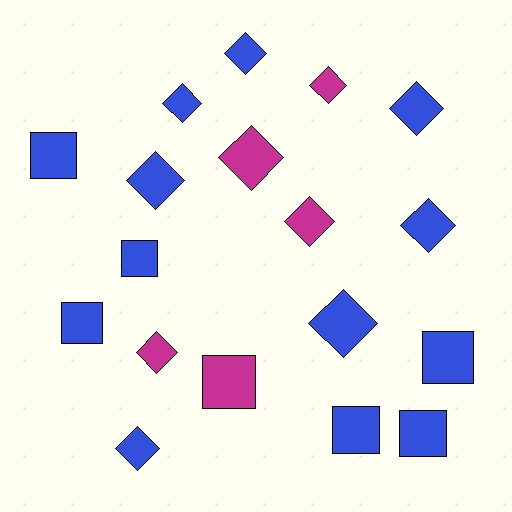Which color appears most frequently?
Blue, with 13 objects.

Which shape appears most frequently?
Diamond, with 11 objects.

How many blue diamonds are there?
There are 7 blue diamonds.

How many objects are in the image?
There are 18 objects.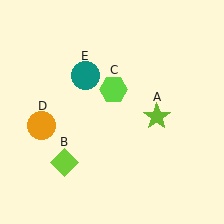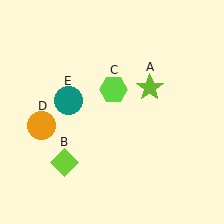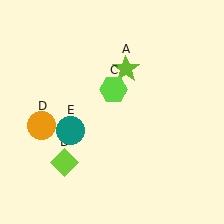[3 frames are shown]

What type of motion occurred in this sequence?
The lime star (object A), teal circle (object E) rotated counterclockwise around the center of the scene.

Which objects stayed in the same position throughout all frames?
Lime diamond (object B) and lime hexagon (object C) and orange circle (object D) remained stationary.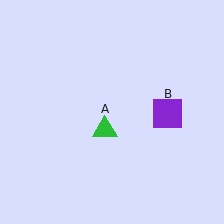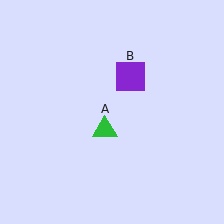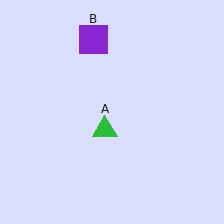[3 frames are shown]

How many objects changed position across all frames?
1 object changed position: purple square (object B).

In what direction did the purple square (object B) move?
The purple square (object B) moved up and to the left.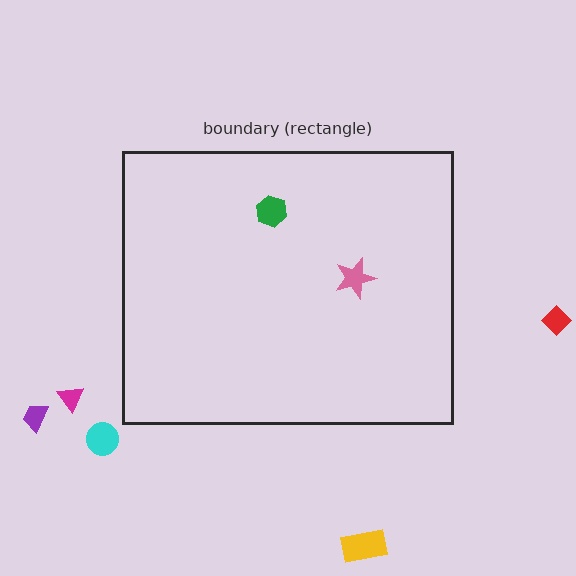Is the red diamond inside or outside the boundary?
Outside.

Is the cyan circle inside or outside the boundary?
Outside.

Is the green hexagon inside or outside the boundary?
Inside.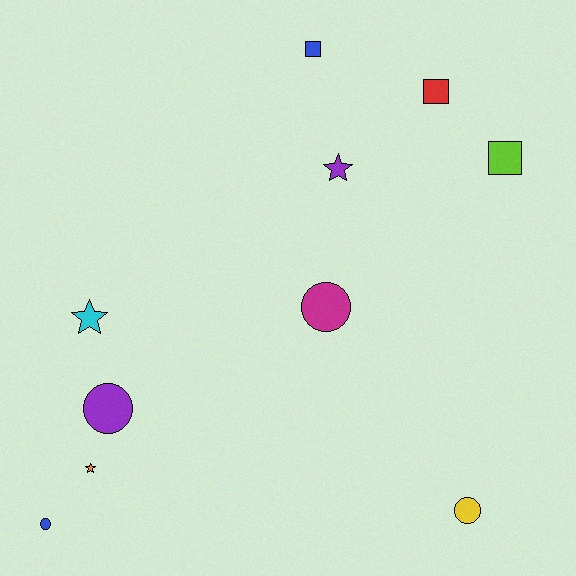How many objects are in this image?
There are 10 objects.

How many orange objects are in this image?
There is 1 orange object.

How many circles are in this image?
There are 4 circles.